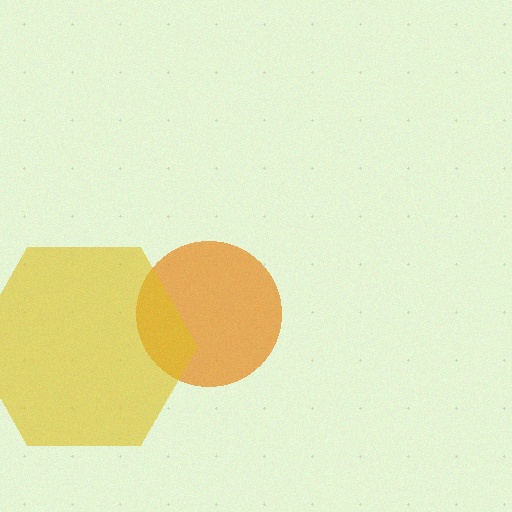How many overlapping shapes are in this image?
There are 2 overlapping shapes in the image.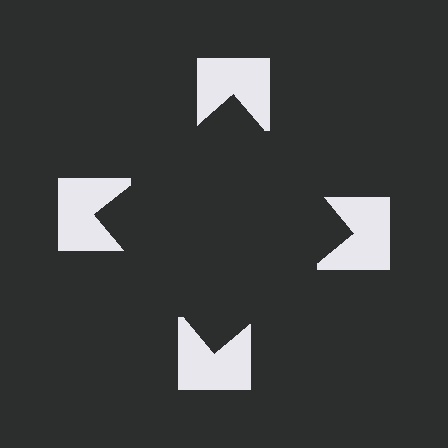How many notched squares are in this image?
There are 4 — one at each vertex of the illusory square.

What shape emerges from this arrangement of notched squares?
An illusory square — its edges are inferred from the aligned wedge cuts in the notched squares, not physically drawn.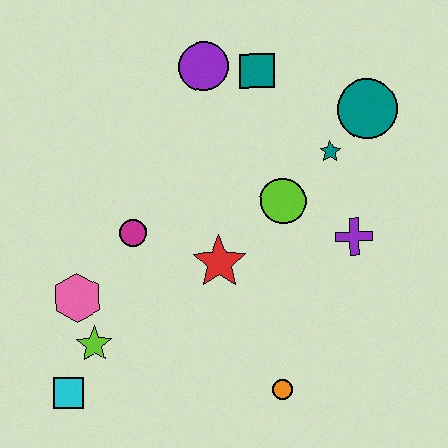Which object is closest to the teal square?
The purple circle is closest to the teal square.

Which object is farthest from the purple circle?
The cyan square is farthest from the purple circle.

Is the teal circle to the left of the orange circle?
No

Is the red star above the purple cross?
No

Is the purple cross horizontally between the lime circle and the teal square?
No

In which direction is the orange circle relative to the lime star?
The orange circle is to the right of the lime star.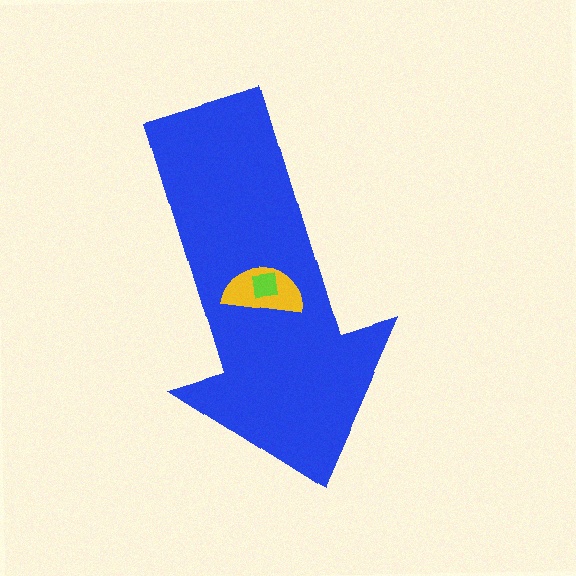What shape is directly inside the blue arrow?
The yellow semicircle.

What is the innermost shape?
The lime square.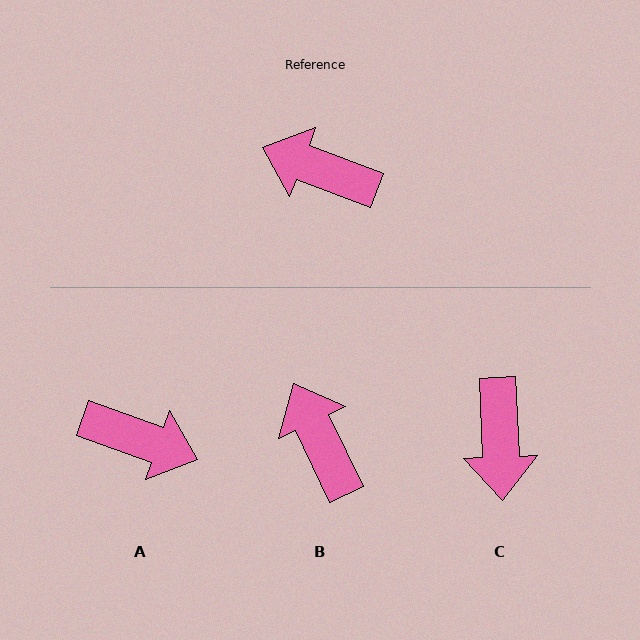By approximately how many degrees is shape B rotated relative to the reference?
Approximately 44 degrees clockwise.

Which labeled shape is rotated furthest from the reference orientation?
A, about 179 degrees away.